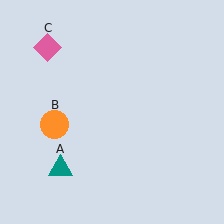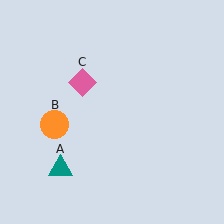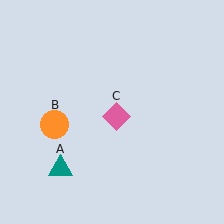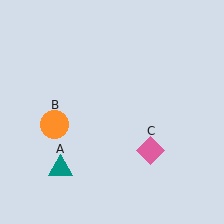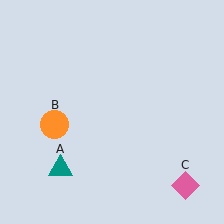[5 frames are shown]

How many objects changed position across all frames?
1 object changed position: pink diamond (object C).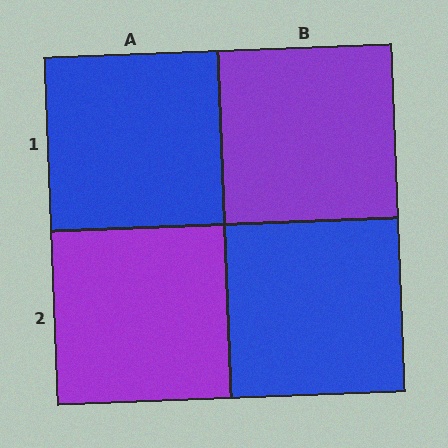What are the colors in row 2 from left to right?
Purple, blue.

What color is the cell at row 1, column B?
Purple.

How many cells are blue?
2 cells are blue.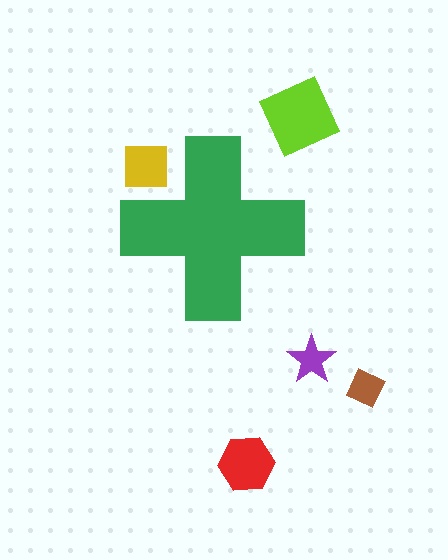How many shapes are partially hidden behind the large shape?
1 shape is partially hidden.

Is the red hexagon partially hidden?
No, the red hexagon is fully visible.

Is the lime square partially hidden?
No, the lime square is fully visible.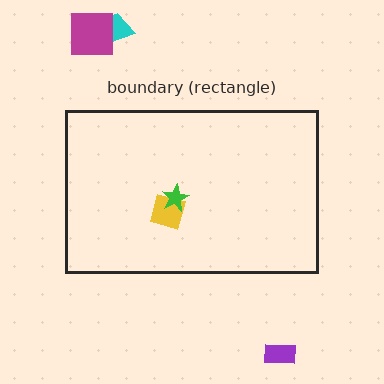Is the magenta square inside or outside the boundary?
Outside.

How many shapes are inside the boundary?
2 inside, 3 outside.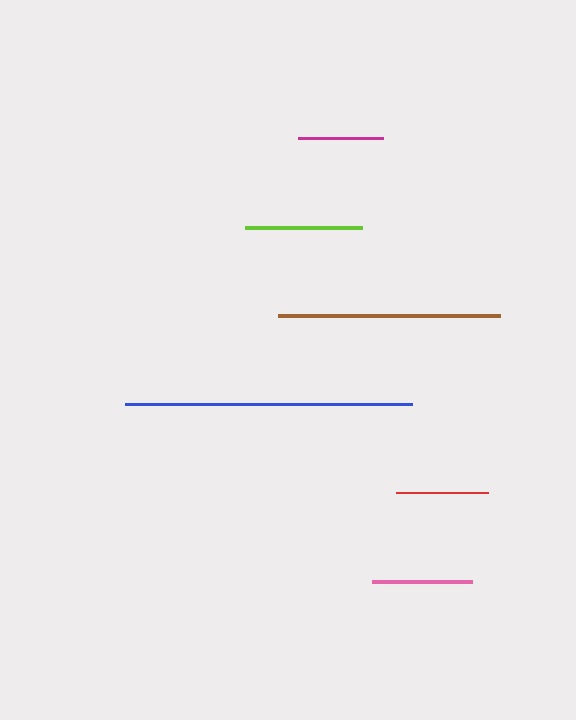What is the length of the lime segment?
The lime segment is approximately 118 pixels long.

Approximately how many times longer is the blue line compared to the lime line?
The blue line is approximately 2.4 times the length of the lime line.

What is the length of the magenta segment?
The magenta segment is approximately 84 pixels long.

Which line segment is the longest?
The blue line is the longest at approximately 287 pixels.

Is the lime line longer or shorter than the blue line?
The blue line is longer than the lime line.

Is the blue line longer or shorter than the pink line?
The blue line is longer than the pink line.